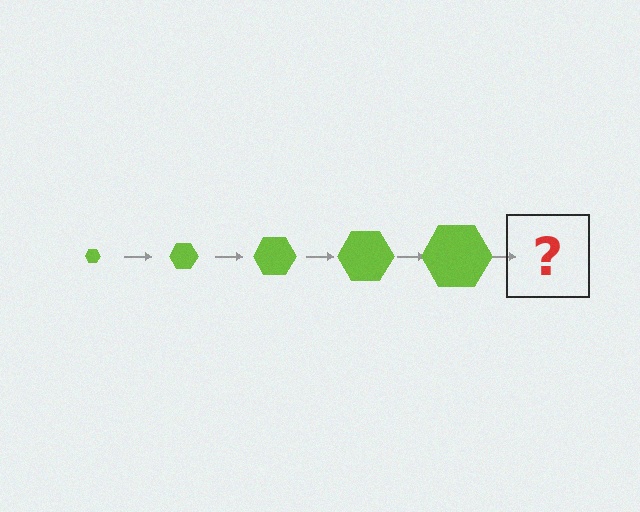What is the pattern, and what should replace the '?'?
The pattern is that the hexagon gets progressively larger each step. The '?' should be a lime hexagon, larger than the previous one.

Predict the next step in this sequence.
The next step is a lime hexagon, larger than the previous one.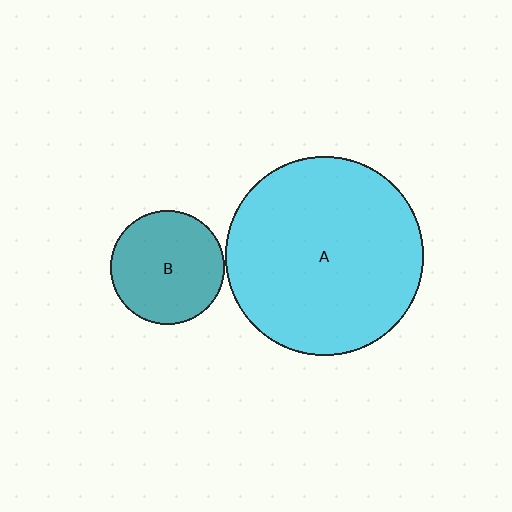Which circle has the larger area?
Circle A (cyan).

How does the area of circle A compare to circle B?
Approximately 3.0 times.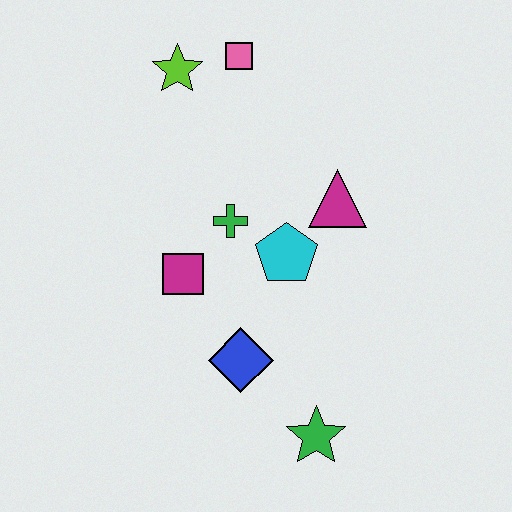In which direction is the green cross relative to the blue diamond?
The green cross is above the blue diamond.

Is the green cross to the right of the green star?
No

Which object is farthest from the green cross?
The green star is farthest from the green cross.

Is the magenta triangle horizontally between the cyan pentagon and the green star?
No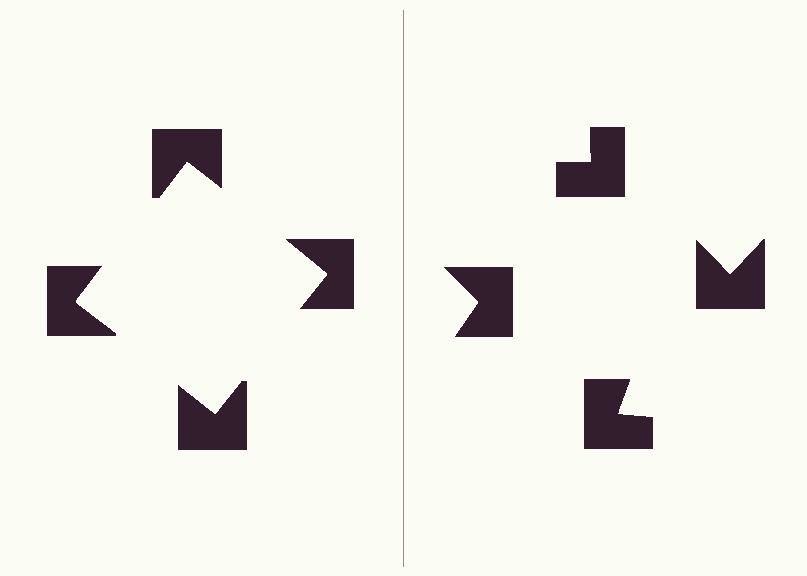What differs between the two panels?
The notched squares are positioned identically on both sides; only the wedge orientations differ. On the left they align to a square; on the right they are misaligned.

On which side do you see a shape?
An illusory square appears on the left side. On the right side the wedge cuts are rotated, so no coherent shape forms.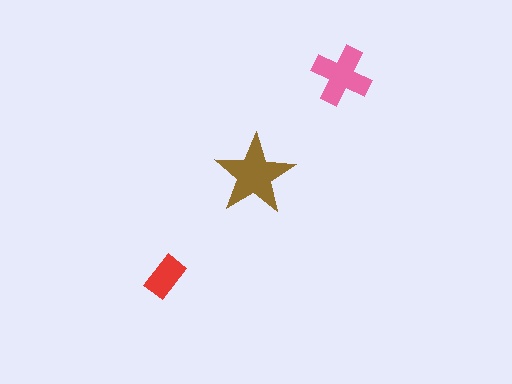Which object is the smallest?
The red rectangle.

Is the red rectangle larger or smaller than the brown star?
Smaller.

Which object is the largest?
The brown star.